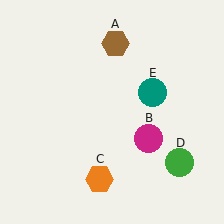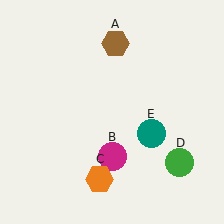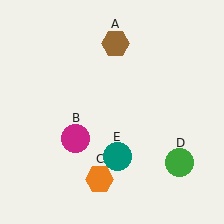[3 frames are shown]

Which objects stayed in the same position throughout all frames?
Brown hexagon (object A) and orange hexagon (object C) and green circle (object D) remained stationary.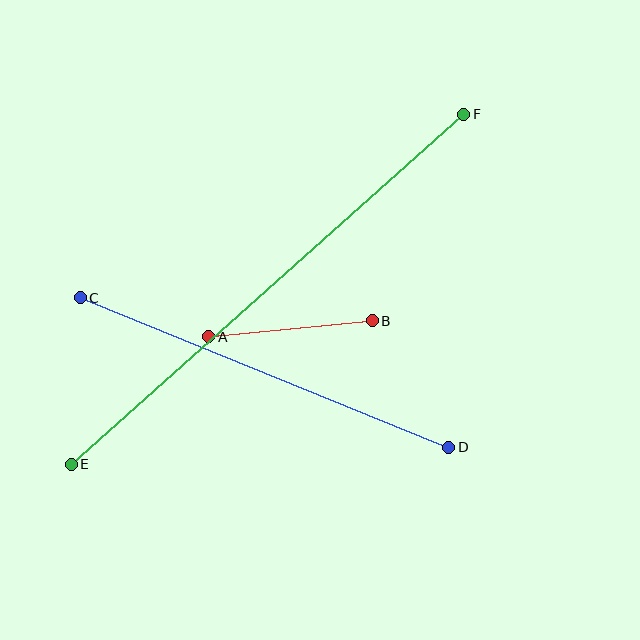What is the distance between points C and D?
The distance is approximately 398 pixels.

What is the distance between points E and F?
The distance is approximately 526 pixels.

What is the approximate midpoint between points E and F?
The midpoint is at approximately (268, 289) pixels.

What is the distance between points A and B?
The distance is approximately 165 pixels.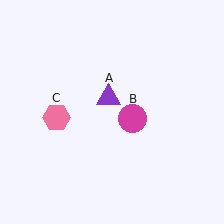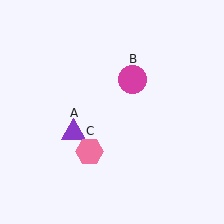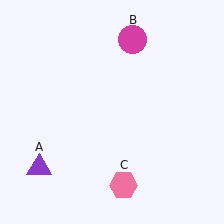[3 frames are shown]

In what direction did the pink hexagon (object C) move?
The pink hexagon (object C) moved down and to the right.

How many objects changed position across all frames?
3 objects changed position: purple triangle (object A), magenta circle (object B), pink hexagon (object C).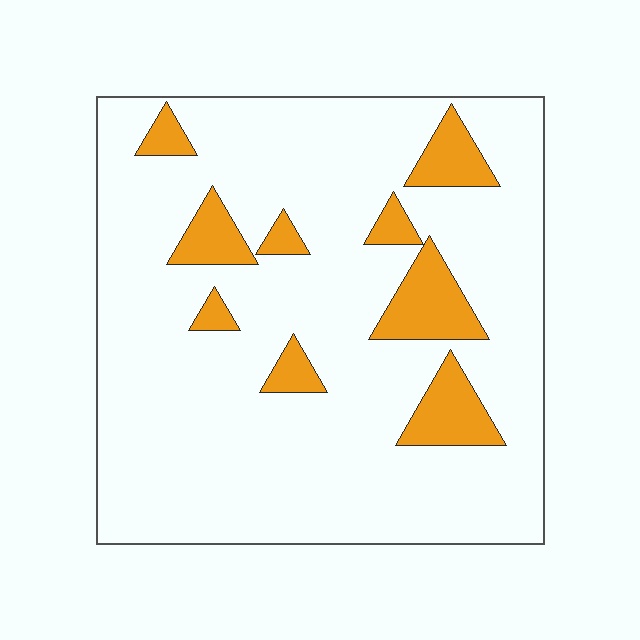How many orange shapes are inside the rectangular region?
9.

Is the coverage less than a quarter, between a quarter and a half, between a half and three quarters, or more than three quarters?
Less than a quarter.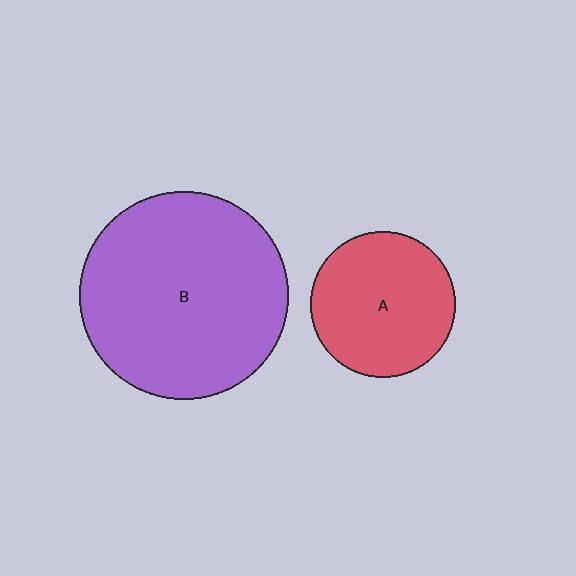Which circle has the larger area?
Circle B (purple).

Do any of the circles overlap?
No, none of the circles overlap.